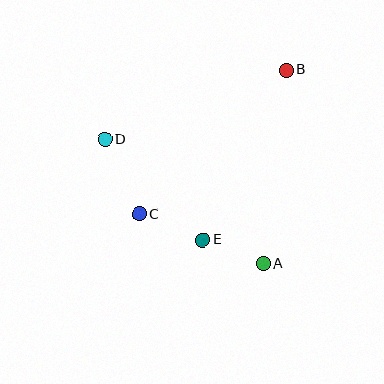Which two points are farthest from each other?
Points B and C are farthest from each other.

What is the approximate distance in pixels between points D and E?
The distance between D and E is approximately 140 pixels.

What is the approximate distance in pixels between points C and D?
The distance between C and D is approximately 82 pixels.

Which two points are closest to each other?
Points A and E are closest to each other.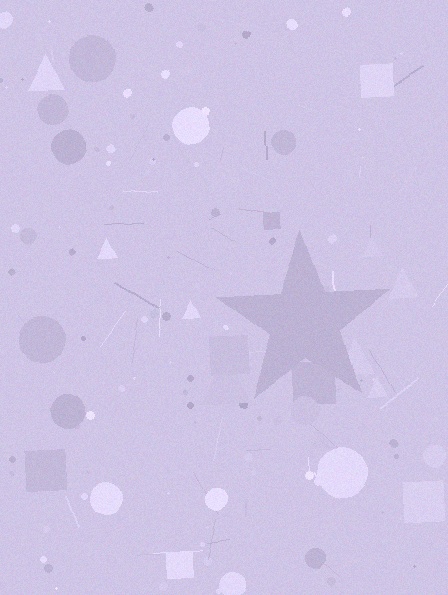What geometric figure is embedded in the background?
A star is embedded in the background.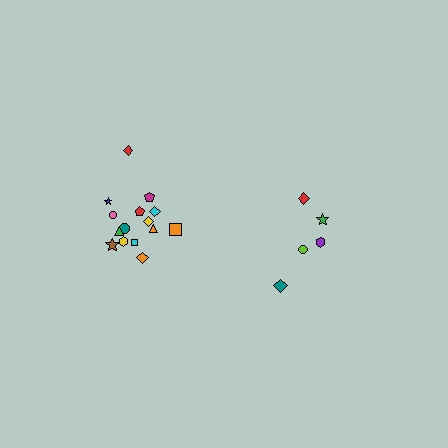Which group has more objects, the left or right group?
The left group.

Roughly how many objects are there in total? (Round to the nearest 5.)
Roughly 20 objects in total.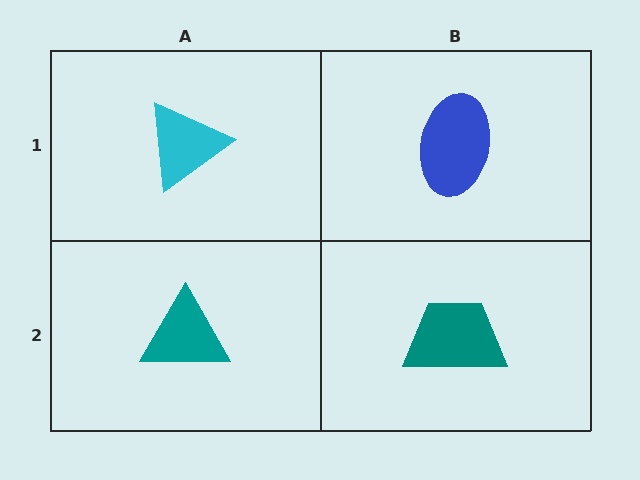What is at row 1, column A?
A cyan triangle.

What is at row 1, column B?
A blue ellipse.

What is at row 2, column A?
A teal triangle.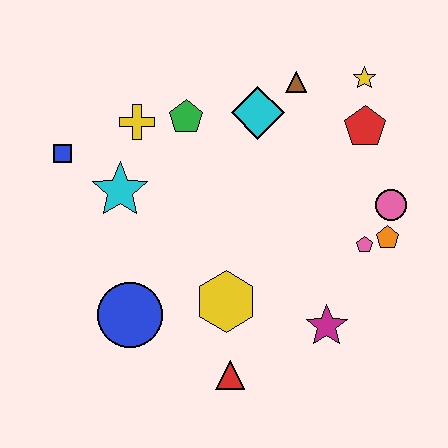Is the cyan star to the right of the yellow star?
No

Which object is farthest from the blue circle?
The yellow star is farthest from the blue circle.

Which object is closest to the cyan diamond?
The brown triangle is closest to the cyan diamond.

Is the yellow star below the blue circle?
No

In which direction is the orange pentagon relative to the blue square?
The orange pentagon is to the right of the blue square.